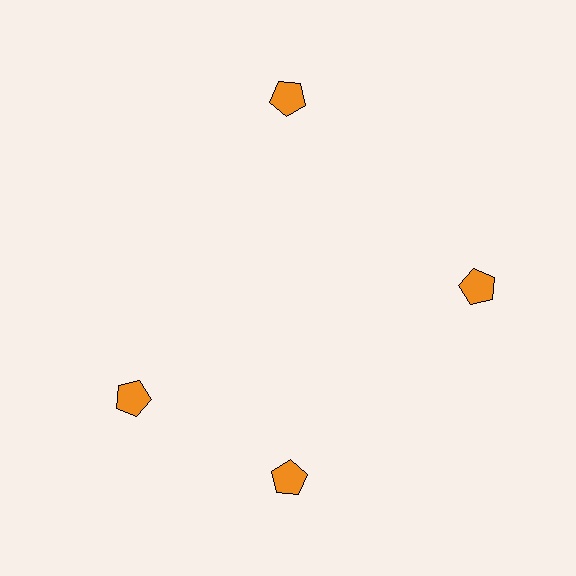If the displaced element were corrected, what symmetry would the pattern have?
It would have 4-fold rotational symmetry — the pattern would map onto itself every 90 degrees.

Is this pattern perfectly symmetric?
No. The 4 orange pentagons are arranged in a ring, but one element near the 9 o'clock position is rotated out of alignment along the ring, breaking the 4-fold rotational symmetry.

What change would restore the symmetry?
The symmetry would be restored by rotating it back into even spacing with its neighbors so that all 4 pentagons sit at equal angles and equal distance from the center.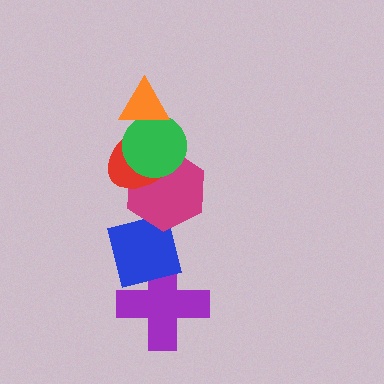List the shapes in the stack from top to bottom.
From top to bottom: the orange triangle, the green circle, the red ellipse, the magenta hexagon, the blue square, the purple cross.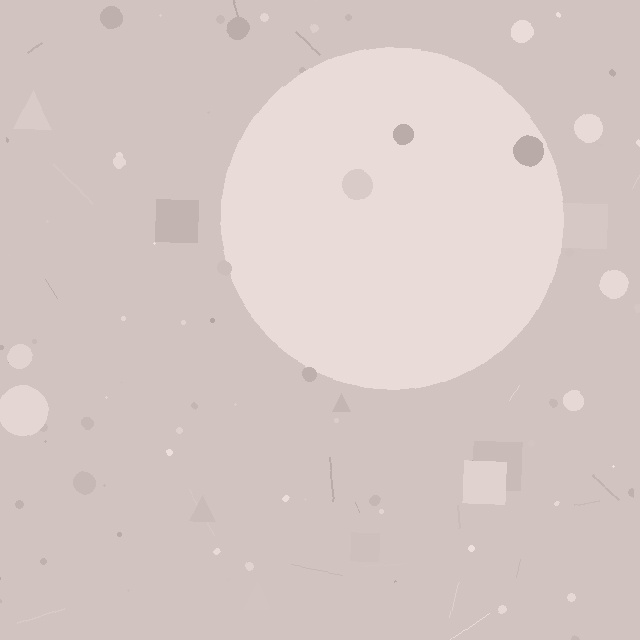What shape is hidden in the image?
A circle is hidden in the image.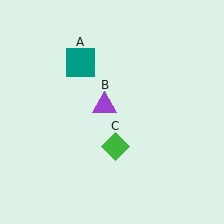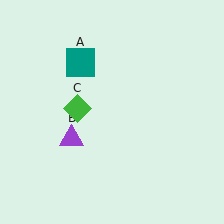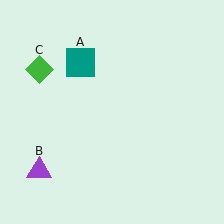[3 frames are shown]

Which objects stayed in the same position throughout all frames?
Teal square (object A) remained stationary.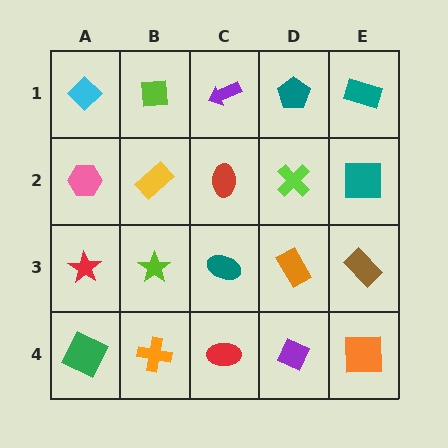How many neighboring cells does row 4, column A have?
2.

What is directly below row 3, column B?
An orange cross.